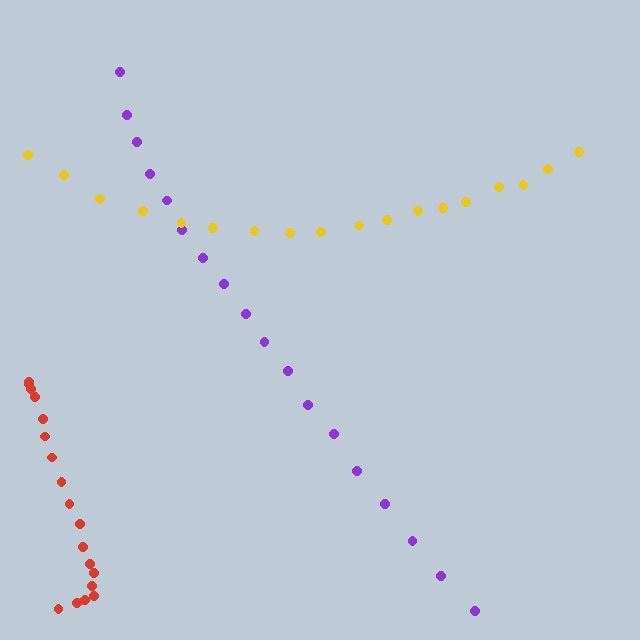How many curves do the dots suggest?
There are 3 distinct paths.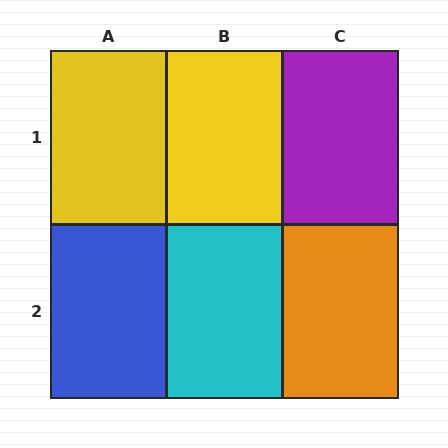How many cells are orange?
1 cell is orange.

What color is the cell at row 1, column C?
Purple.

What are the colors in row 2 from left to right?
Blue, cyan, orange.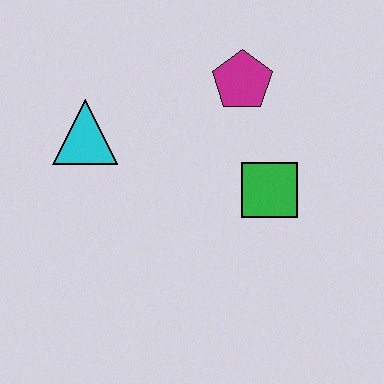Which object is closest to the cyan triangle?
The magenta pentagon is closest to the cyan triangle.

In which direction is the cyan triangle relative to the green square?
The cyan triangle is to the left of the green square.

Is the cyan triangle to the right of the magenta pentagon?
No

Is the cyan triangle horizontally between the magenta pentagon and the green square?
No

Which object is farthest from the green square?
The cyan triangle is farthest from the green square.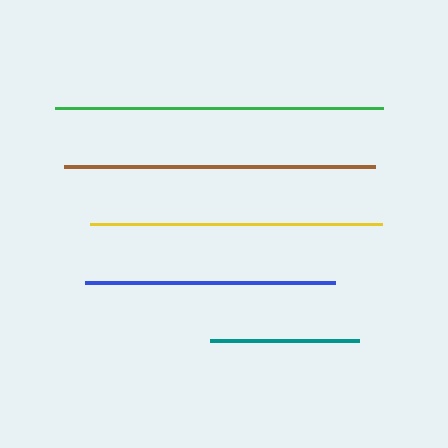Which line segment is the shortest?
The teal line is the shortest at approximately 149 pixels.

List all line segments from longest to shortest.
From longest to shortest: green, brown, yellow, blue, teal.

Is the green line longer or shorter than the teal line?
The green line is longer than the teal line.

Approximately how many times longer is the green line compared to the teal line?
The green line is approximately 2.2 times the length of the teal line.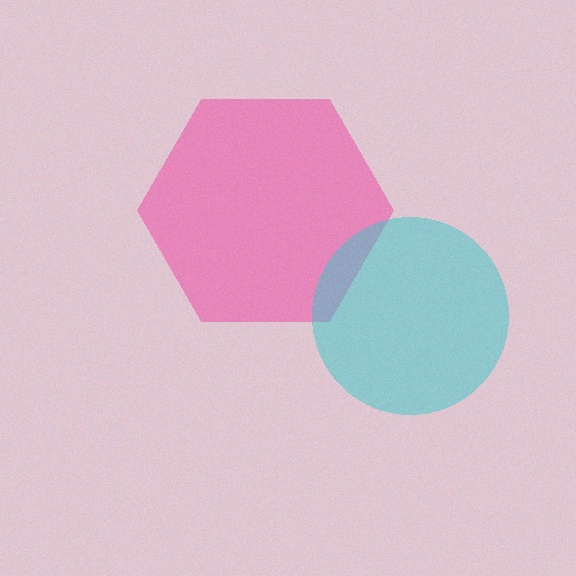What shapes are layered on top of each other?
The layered shapes are: a pink hexagon, a cyan circle.